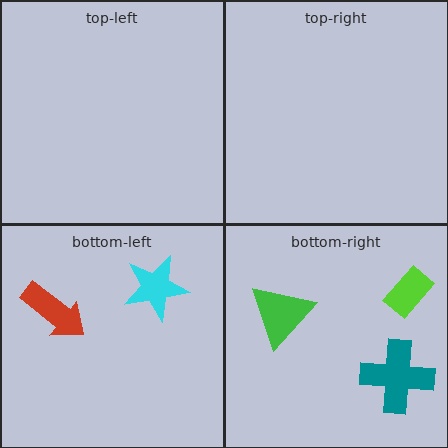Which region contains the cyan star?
The bottom-left region.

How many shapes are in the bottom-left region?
2.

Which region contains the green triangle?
The bottom-right region.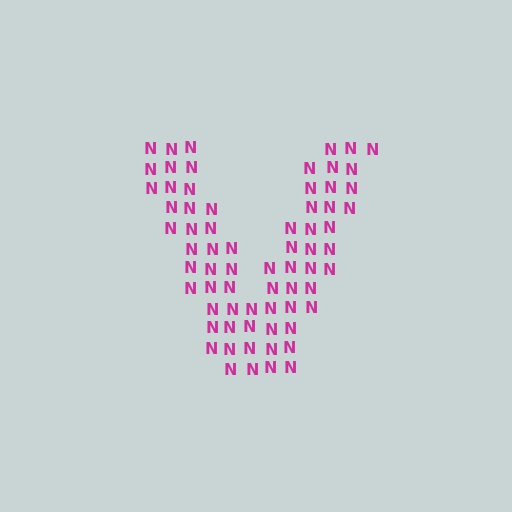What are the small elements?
The small elements are letter N's.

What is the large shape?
The large shape is the letter V.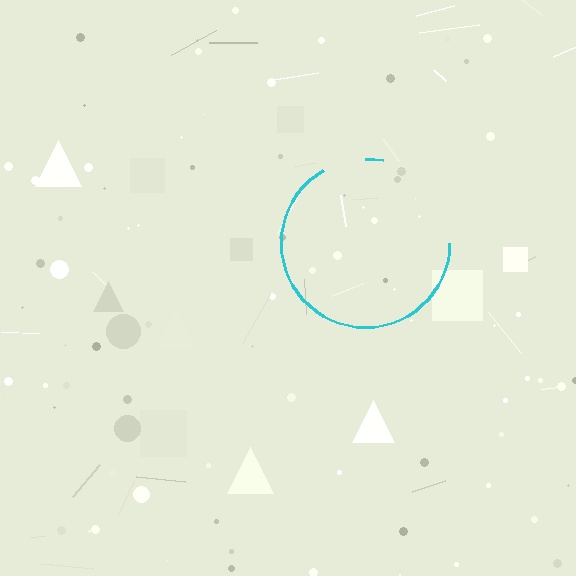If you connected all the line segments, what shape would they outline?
They would outline a circle.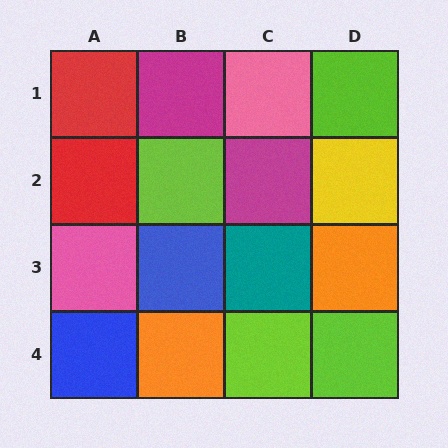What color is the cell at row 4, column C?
Lime.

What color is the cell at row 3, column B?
Blue.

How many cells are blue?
2 cells are blue.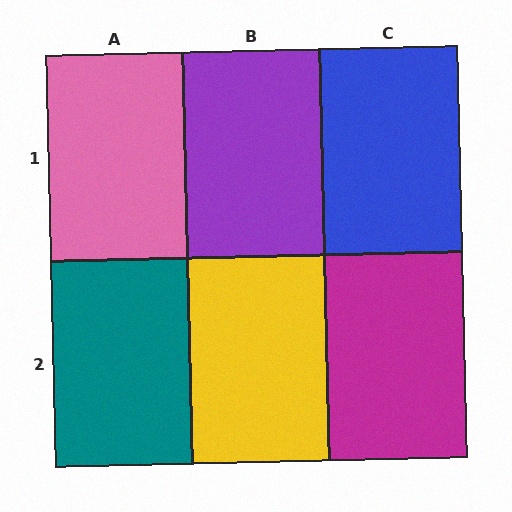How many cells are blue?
1 cell is blue.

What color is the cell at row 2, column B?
Yellow.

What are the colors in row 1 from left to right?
Pink, purple, blue.